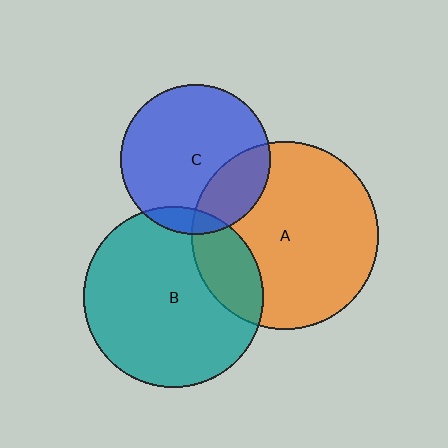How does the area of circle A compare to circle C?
Approximately 1.6 times.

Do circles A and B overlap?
Yes.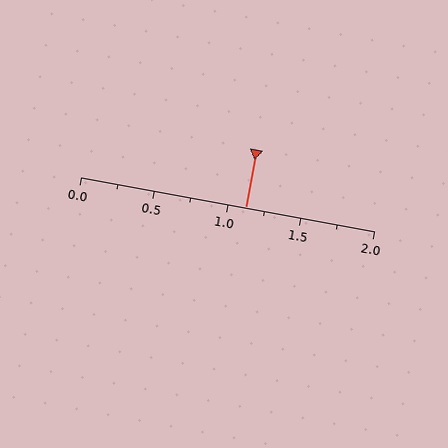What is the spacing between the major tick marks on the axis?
The major ticks are spaced 0.5 apart.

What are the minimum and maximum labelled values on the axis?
The axis runs from 0.0 to 2.0.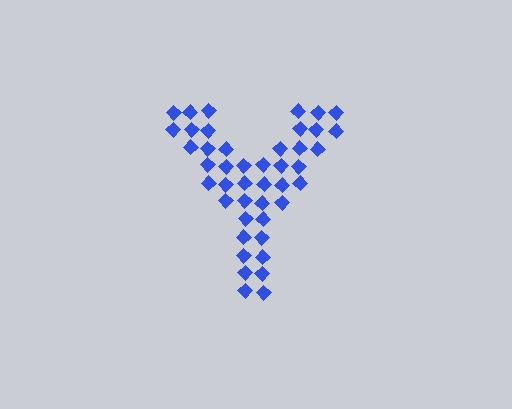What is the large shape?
The large shape is the letter Y.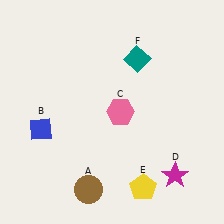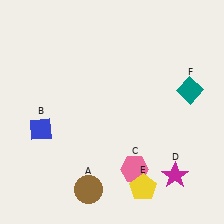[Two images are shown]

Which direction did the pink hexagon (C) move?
The pink hexagon (C) moved down.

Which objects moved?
The objects that moved are: the pink hexagon (C), the teal diamond (F).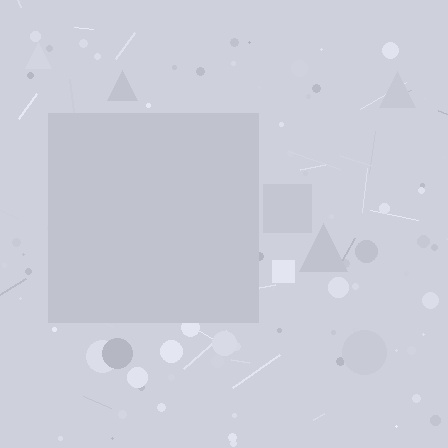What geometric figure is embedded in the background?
A square is embedded in the background.